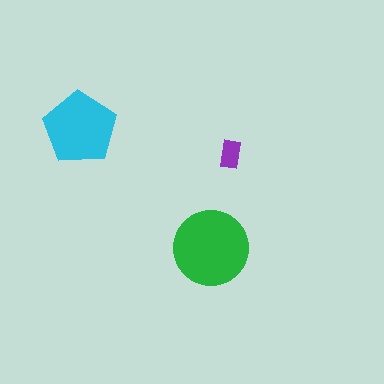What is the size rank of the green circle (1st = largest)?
1st.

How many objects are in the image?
There are 3 objects in the image.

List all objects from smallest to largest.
The purple rectangle, the cyan pentagon, the green circle.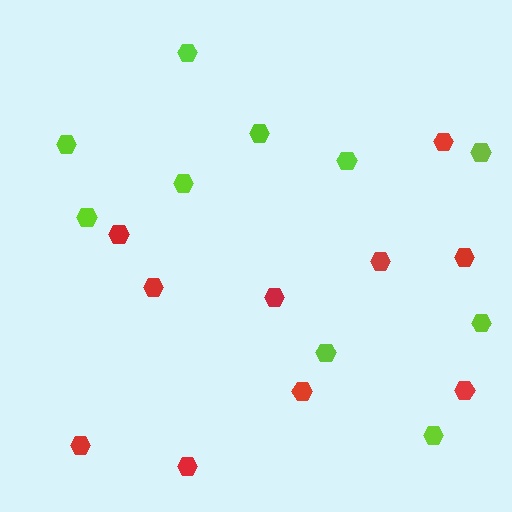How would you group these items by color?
There are 2 groups: one group of red hexagons (10) and one group of lime hexagons (10).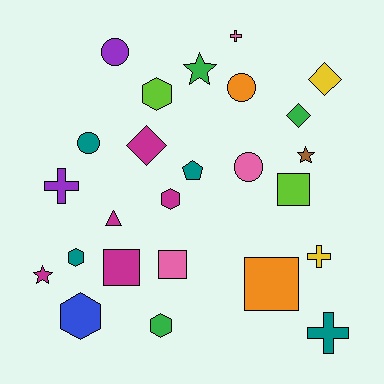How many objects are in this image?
There are 25 objects.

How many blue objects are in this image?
There is 1 blue object.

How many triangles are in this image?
There is 1 triangle.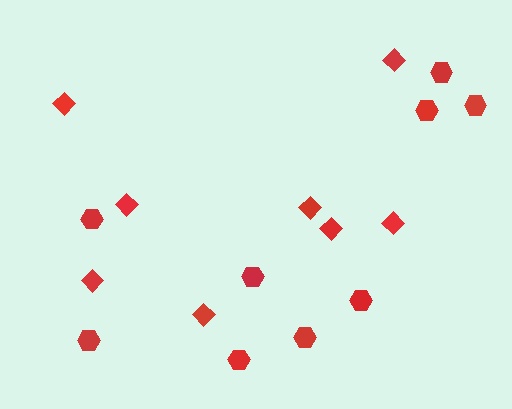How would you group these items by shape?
There are 2 groups: one group of hexagons (9) and one group of diamonds (8).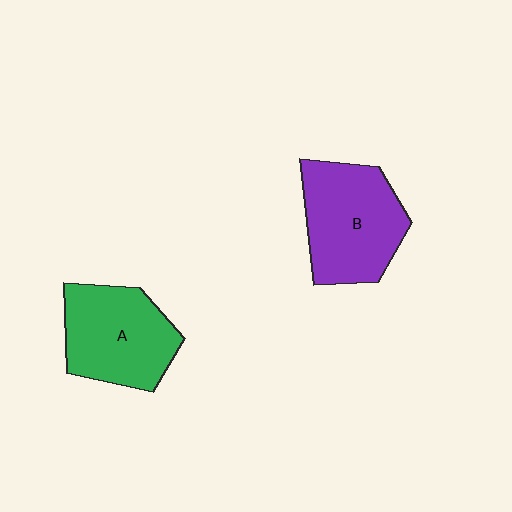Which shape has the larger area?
Shape B (purple).